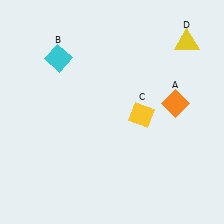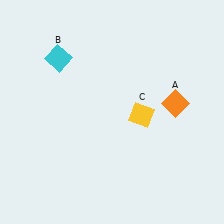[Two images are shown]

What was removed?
The yellow triangle (D) was removed in Image 2.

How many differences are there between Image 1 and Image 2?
There is 1 difference between the two images.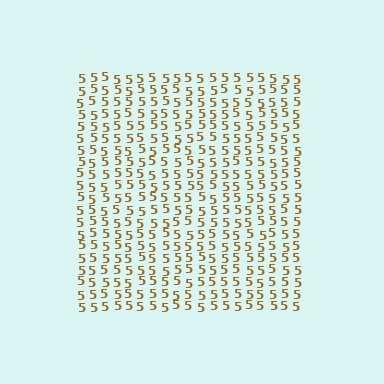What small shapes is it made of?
It is made of small digit 5's.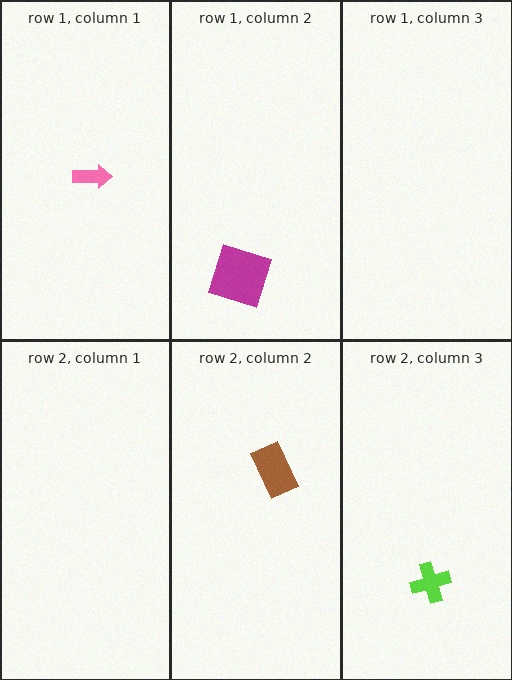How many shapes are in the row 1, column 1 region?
1.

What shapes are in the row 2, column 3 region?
The lime cross.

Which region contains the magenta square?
The row 1, column 2 region.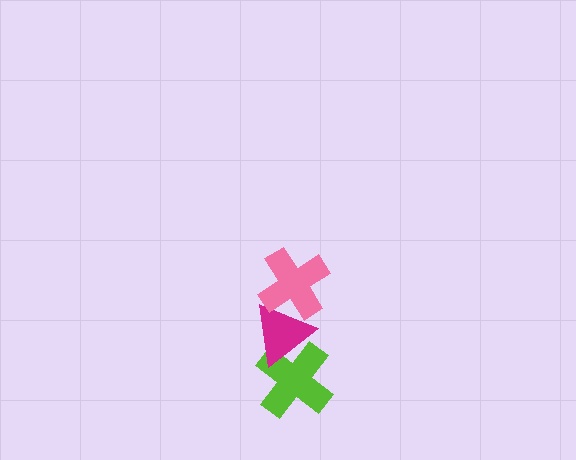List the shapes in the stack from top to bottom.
From top to bottom: the pink cross, the magenta triangle, the lime cross.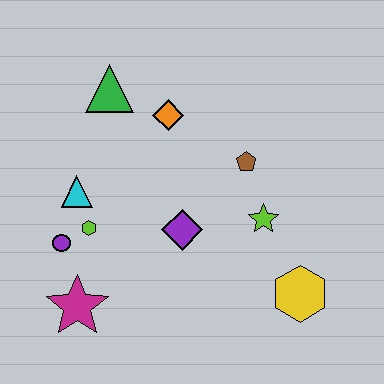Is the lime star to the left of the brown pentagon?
No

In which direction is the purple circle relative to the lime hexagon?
The purple circle is to the left of the lime hexagon.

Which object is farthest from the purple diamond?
The green triangle is farthest from the purple diamond.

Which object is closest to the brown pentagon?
The lime star is closest to the brown pentagon.